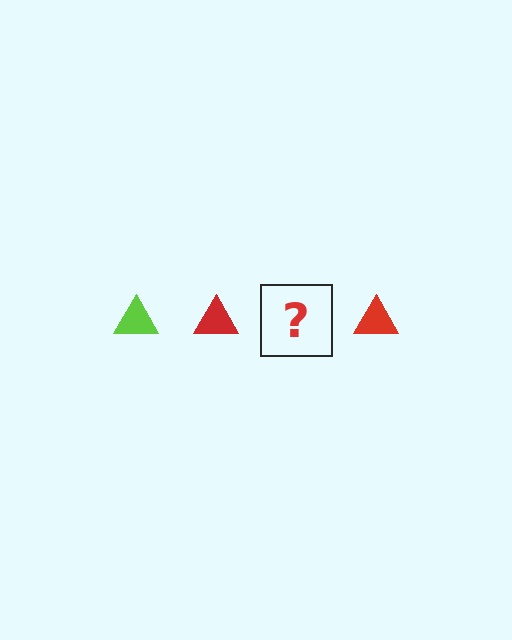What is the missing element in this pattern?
The missing element is a lime triangle.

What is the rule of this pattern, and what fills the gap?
The rule is that the pattern cycles through lime, red triangles. The gap should be filled with a lime triangle.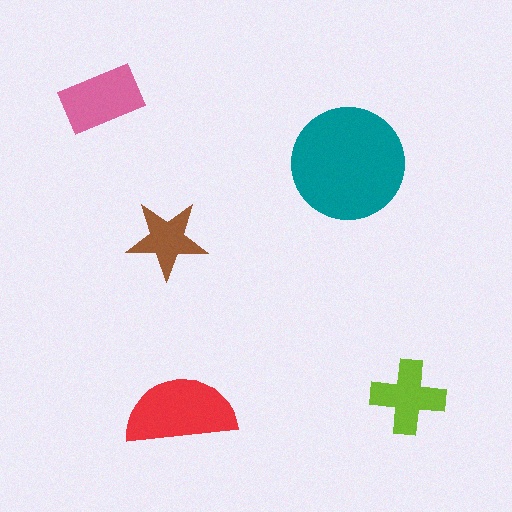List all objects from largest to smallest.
The teal circle, the red semicircle, the pink rectangle, the lime cross, the brown star.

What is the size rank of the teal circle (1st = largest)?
1st.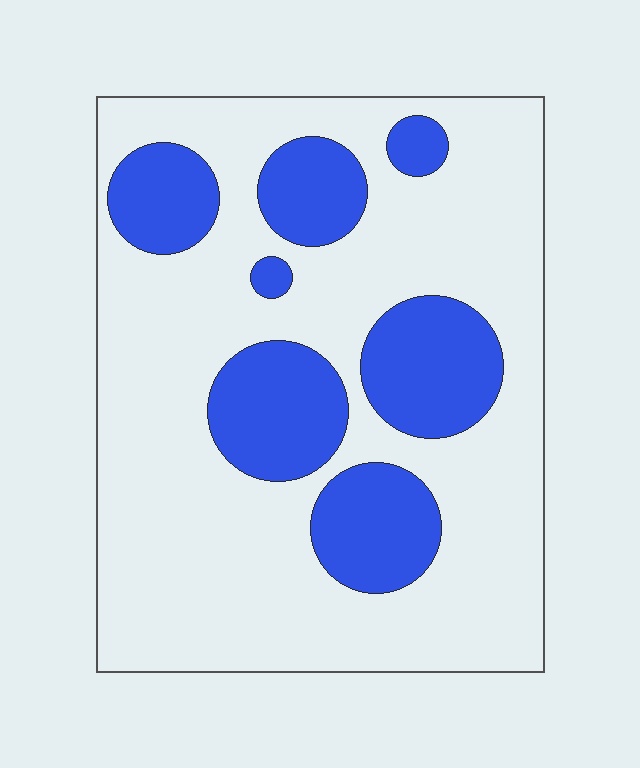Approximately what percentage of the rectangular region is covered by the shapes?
Approximately 25%.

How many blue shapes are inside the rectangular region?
7.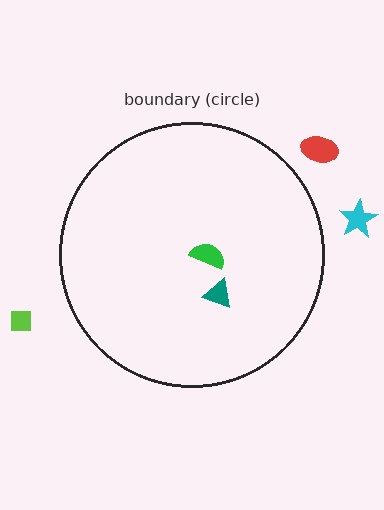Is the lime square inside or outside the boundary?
Outside.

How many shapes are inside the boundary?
2 inside, 3 outside.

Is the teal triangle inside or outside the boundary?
Inside.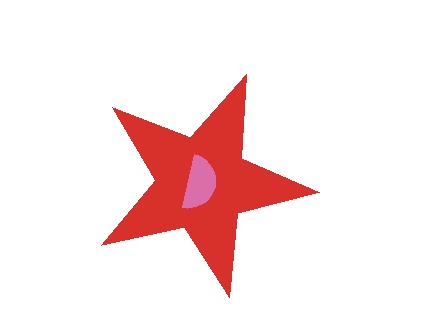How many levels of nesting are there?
2.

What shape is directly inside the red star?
The pink semicircle.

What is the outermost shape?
The red star.